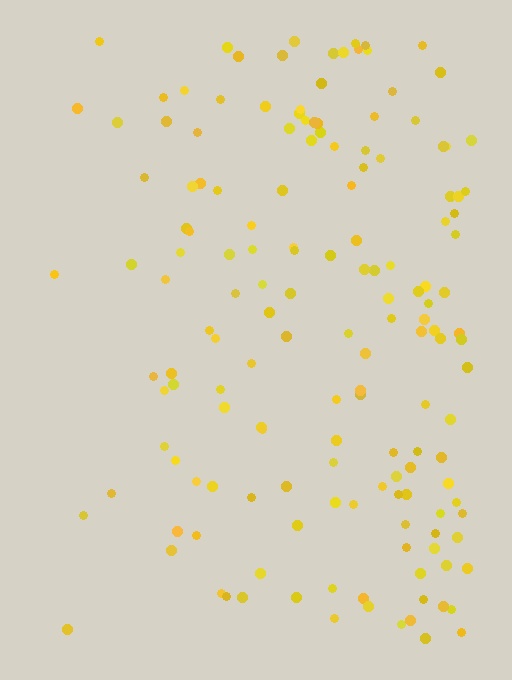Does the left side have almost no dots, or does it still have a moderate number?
Still a moderate number, just noticeably fewer than the right.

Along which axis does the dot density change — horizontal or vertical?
Horizontal.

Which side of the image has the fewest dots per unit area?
The left.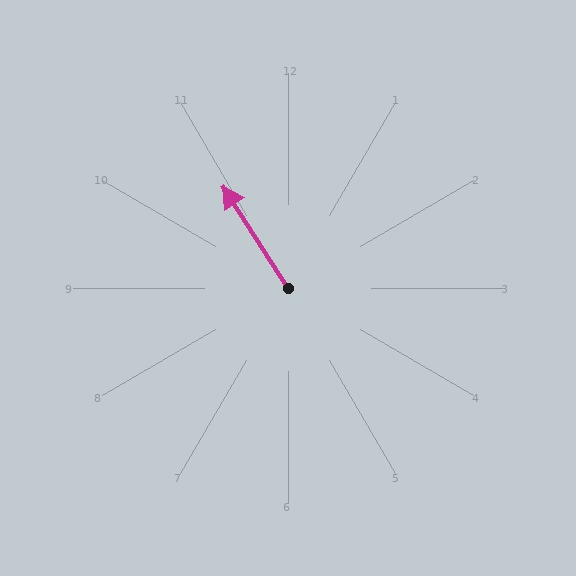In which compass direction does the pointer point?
Northwest.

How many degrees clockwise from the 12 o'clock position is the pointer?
Approximately 328 degrees.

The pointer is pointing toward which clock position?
Roughly 11 o'clock.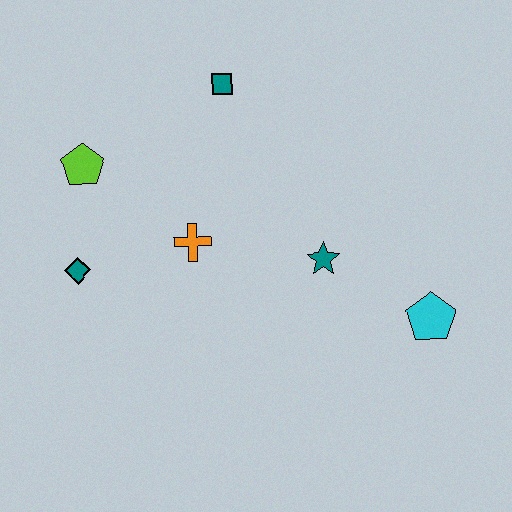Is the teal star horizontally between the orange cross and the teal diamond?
No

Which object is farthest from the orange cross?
The cyan pentagon is farthest from the orange cross.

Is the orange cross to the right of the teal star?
No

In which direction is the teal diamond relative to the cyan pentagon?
The teal diamond is to the left of the cyan pentagon.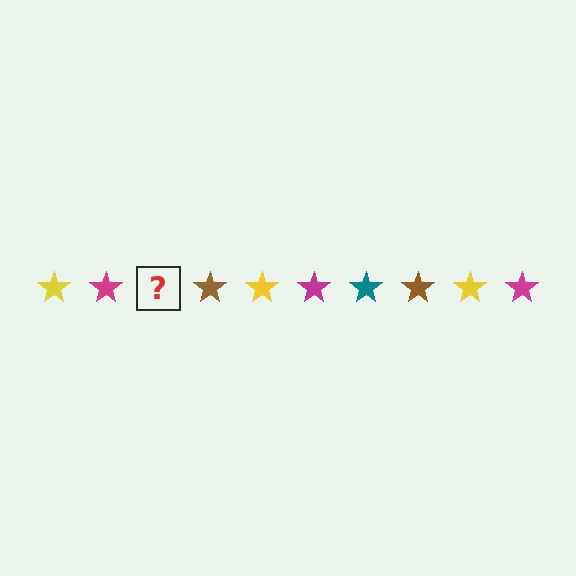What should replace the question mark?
The question mark should be replaced with a teal star.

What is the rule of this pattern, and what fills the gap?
The rule is that the pattern cycles through yellow, magenta, teal, brown stars. The gap should be filled with a teal star.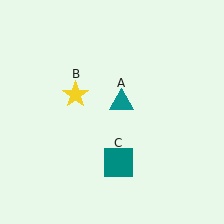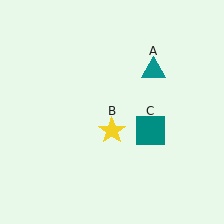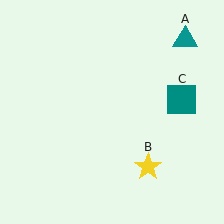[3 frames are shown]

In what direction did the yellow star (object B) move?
The yellow star (object B) moved down and to the right.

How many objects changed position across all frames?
3 objects changed position: teal triangle (object A), yellow star (object B), teal square (object C).